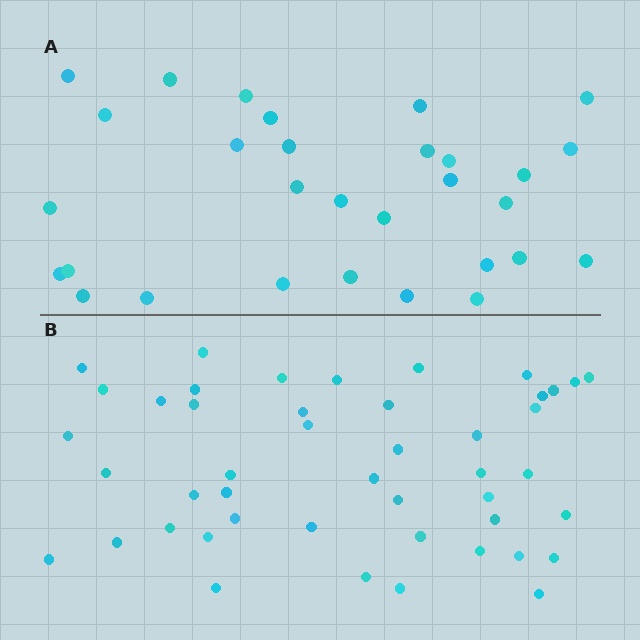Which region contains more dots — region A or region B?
Region B (the bottom region) has more dots.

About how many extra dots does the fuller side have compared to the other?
Region B has approximately 15 more dots than region A.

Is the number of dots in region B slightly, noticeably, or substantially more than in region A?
Region B has substantially more. The ratio is roughly 1.5 to 1.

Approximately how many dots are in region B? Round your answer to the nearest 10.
About 50 dots. (The exact count is 46, which rounds to 50.)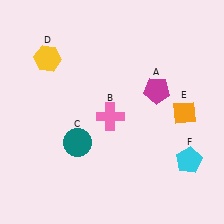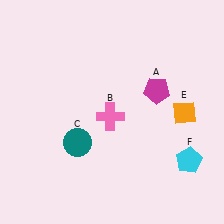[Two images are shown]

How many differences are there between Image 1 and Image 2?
There is 1 difference between the two images.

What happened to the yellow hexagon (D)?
The yellow hexagon (D) was removed in Image 2. It was in the top-left area of Image 1.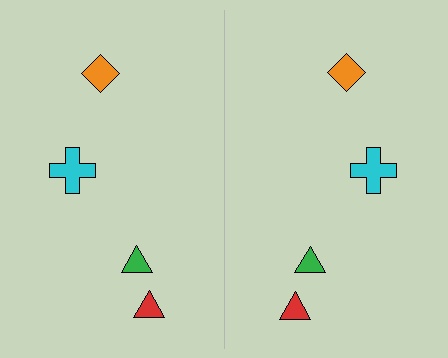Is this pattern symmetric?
Yes, this pattern has bilateral (reflection) symmetry.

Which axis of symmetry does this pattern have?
The pattern has a vertical axis of symmetry running through the center of the image.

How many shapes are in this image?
There are 8 shapes in this image.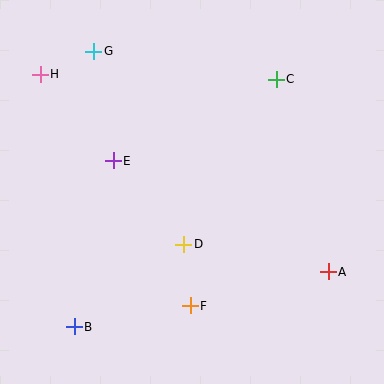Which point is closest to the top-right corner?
Point C is closest to the top-right corner.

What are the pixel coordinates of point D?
Point D is at (184, 244).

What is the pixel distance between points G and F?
The distance between G and F is 272 pixels.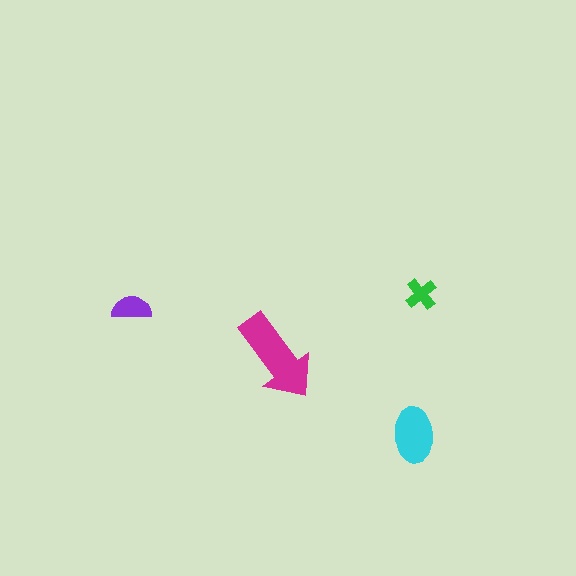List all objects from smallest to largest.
The green cross, the purple semicircle, the cyan ellipse, the magenta arrow.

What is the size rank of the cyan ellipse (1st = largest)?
2nd.